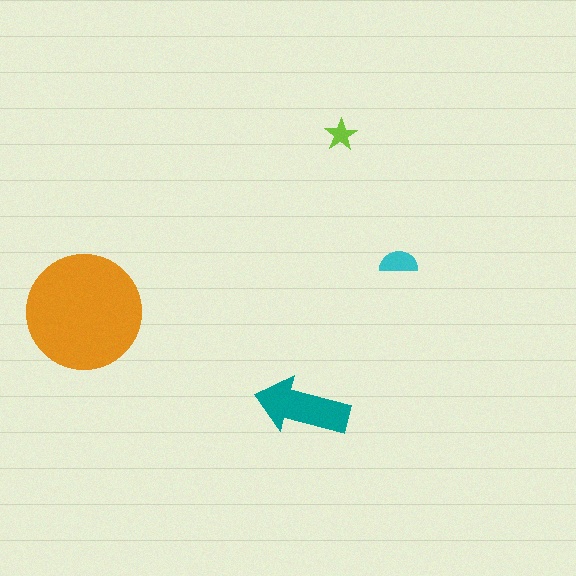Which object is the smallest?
The lime star.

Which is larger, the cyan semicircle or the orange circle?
The orange circle.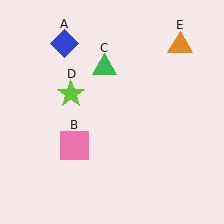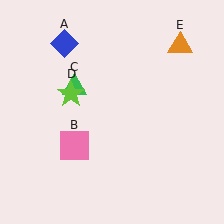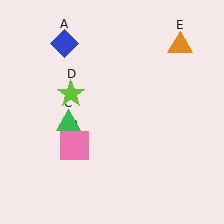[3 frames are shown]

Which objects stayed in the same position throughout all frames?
Blue diamond (object A) and pink square (object B) and lime star (object D) and orange triangle (object E) remained stationary.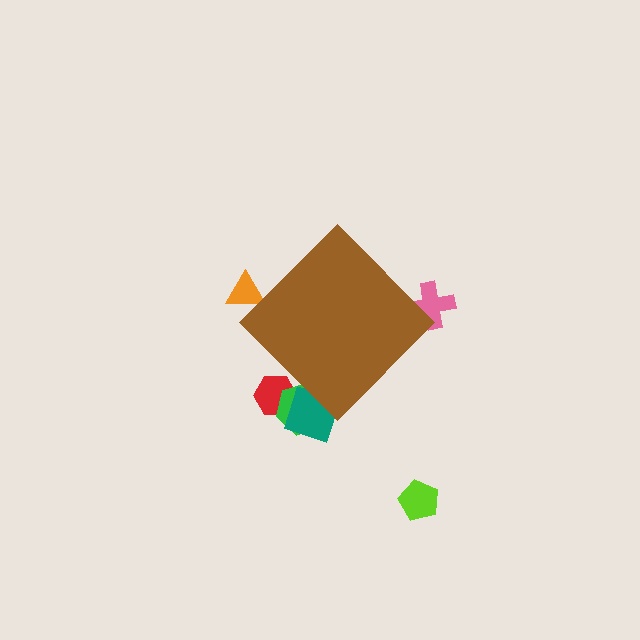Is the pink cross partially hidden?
Yes, the pink cross is partially hidden behind the brown diamond.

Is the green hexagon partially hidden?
Yes, the green hexagon is partially hidden behind the brown diamond.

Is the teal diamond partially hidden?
Yes, the teal diamond is partially hidden behind the brown diamond.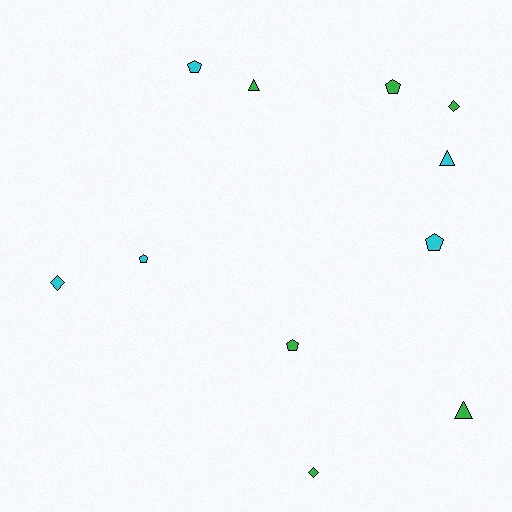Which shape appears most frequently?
Pentagon, with 5 objects.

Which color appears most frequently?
Green, with 6 objects.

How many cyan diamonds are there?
There is 1 cyan diamond.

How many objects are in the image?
There are 11 objects.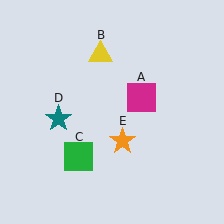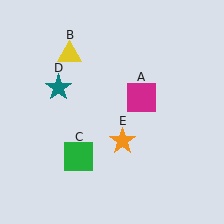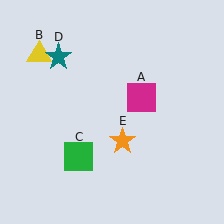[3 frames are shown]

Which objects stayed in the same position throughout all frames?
Magenta square (object A) and green square (object C) and orange star (object E) remained stationary.